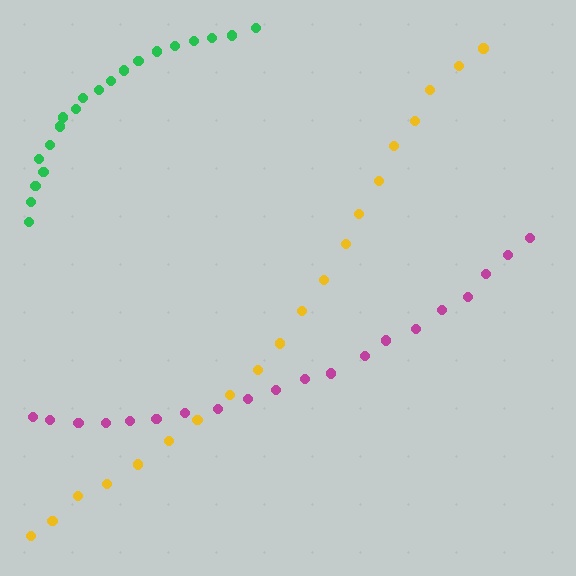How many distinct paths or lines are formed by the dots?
There are 3 distinct paths.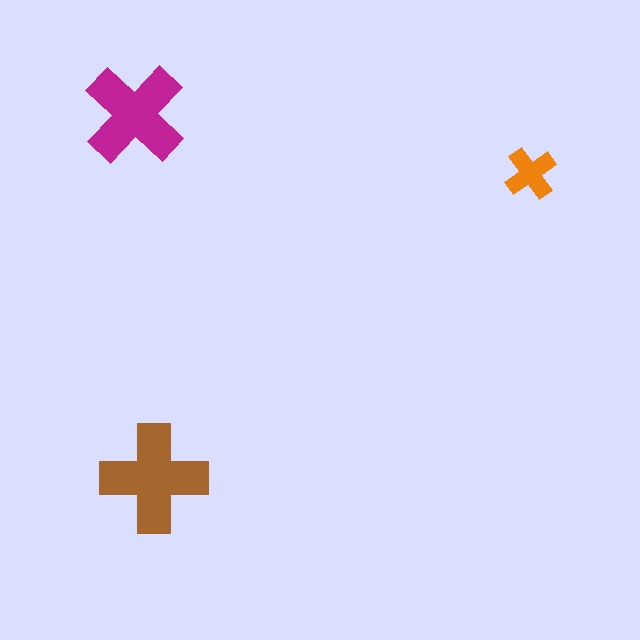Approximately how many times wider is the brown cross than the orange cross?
About 2 times wider.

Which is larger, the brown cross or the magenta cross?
The brown one.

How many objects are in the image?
There are 3 objects in the image.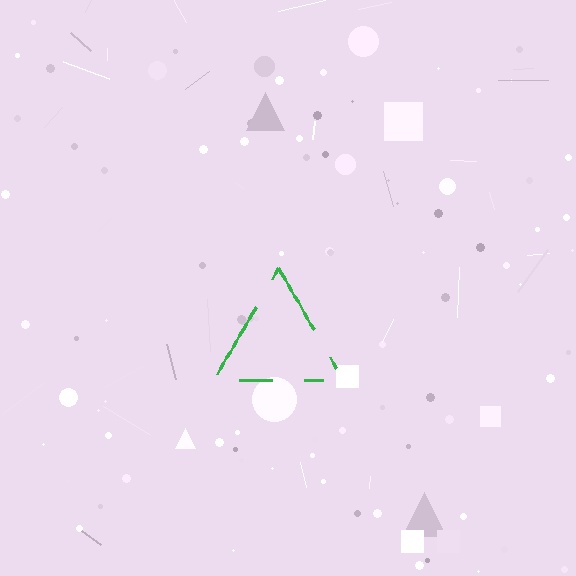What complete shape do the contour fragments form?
The contour fragments form a triangle.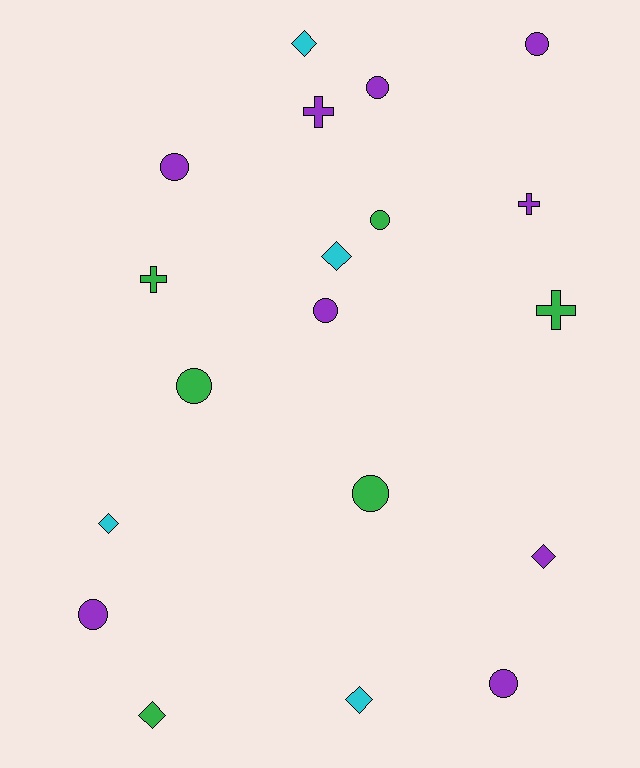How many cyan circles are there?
There are no cyan circles.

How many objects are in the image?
There are 19 objects.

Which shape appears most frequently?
Circle, with 9 objects.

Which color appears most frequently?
Purple, with 9 objects.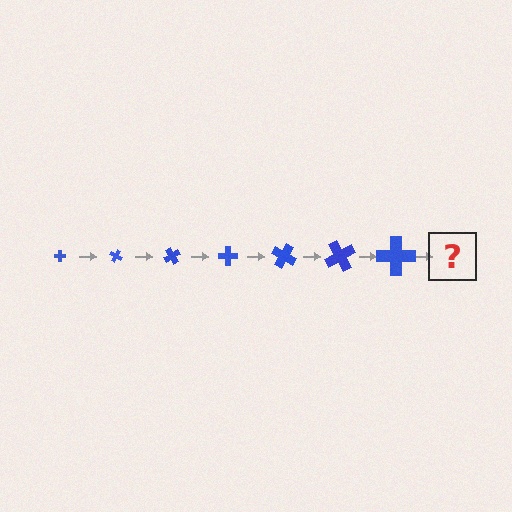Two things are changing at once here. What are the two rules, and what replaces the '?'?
The two rules are that the cross grows larger each step and it rotates 30 degrees each step. The '?' should be a cross, larger than the previous one and rotated 210 degrees from the start.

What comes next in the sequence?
The next element should be a cross, larger than the previous one and rotated 210 degrees from the start.